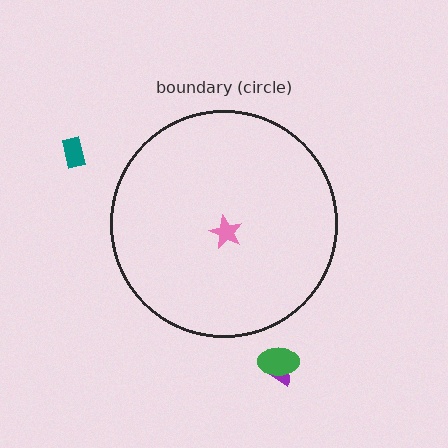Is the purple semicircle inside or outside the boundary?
Outside.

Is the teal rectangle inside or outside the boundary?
Outside.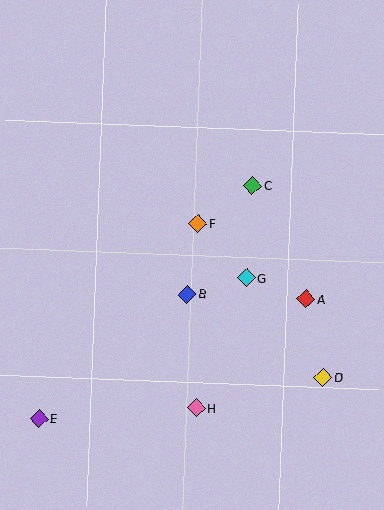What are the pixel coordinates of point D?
Point D is at (323, 377).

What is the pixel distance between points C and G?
The distance between C and G is 93 pixels.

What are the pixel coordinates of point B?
Point B is at (187, 294).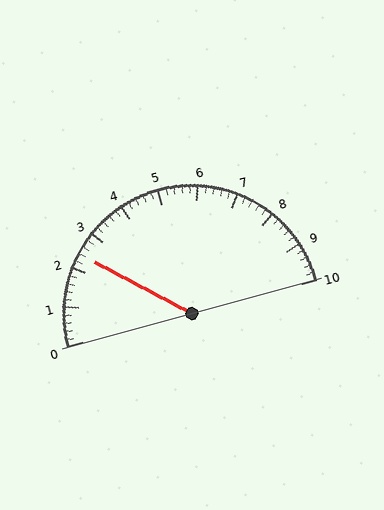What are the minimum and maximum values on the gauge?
The gauge ranges from 0 to 10.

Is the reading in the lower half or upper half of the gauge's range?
The reading is in the lower half of the range (0 to 10).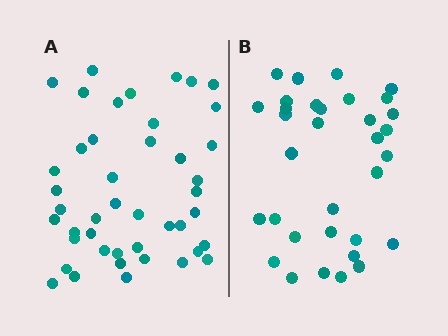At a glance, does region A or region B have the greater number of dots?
Region A (the left region) has more dots.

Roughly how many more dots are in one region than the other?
Region A has roughly 12 or so more dots than region B.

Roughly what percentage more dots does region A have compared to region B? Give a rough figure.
About 35% more.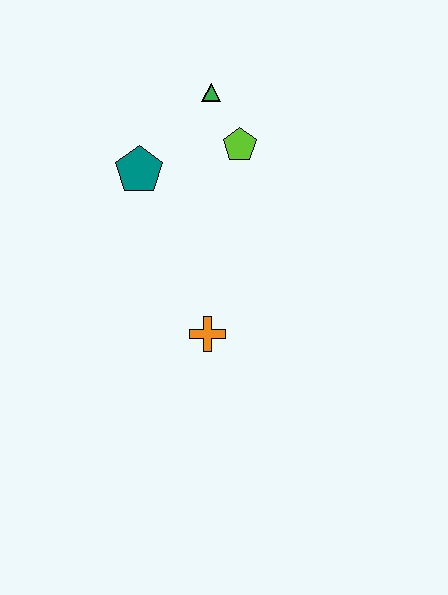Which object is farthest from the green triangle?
The orange cross is farthest from the green triangle.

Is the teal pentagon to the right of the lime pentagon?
No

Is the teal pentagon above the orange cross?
Yes